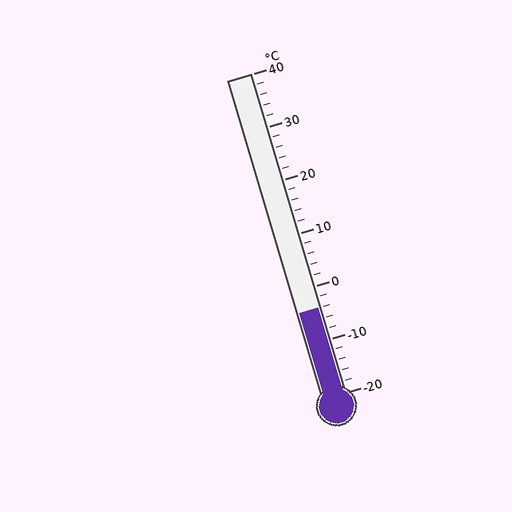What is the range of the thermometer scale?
The thermometer scale ranges from -20°C to 40°C.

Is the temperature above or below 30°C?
The temperature is below 30°C.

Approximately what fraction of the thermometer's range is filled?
The thermometer is filled to approximately 25% of its range.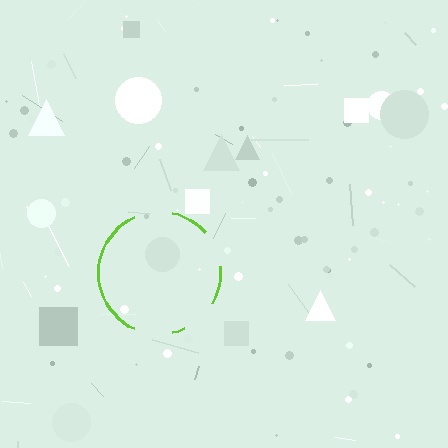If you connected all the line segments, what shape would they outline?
They would outline a circle.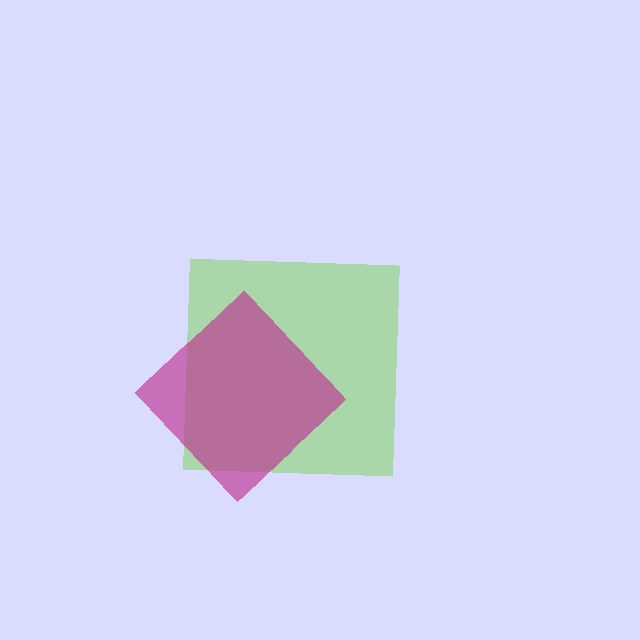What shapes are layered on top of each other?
The layered shapes are: a lime square, a magenta diamond.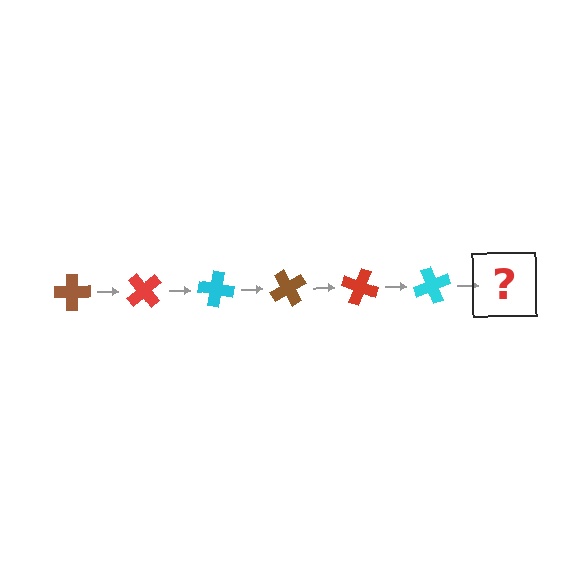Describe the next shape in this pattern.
It should be a brown cross, rotated 300 degrees from the start.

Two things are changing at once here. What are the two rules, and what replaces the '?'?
The two rules are that it rotates 50 degrees each step and the color cycles through brown, red, and cyan. The '?' should be a brown cross, rotated 300 degrees from the start.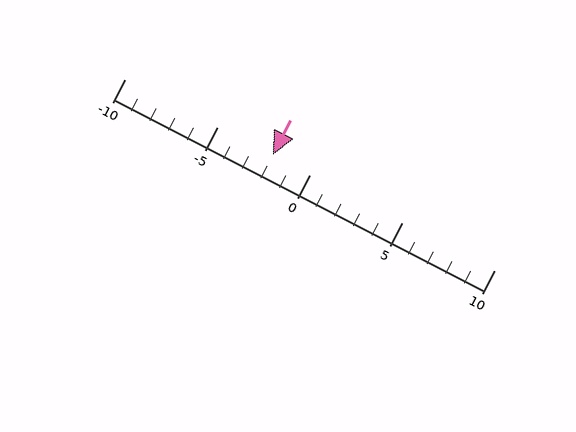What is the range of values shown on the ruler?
The ruler shows values from -10 to 10.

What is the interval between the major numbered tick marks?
The major tick marks are spaced 5 units apart.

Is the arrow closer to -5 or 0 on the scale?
The arrow is closer to 0.